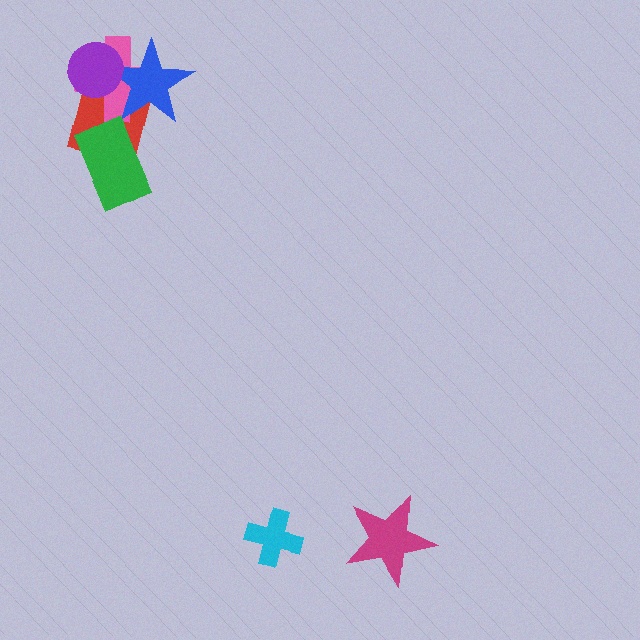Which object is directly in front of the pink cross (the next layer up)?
The blue star is directly in front of the pink cross.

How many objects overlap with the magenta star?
0 objects overlap with the magenta star.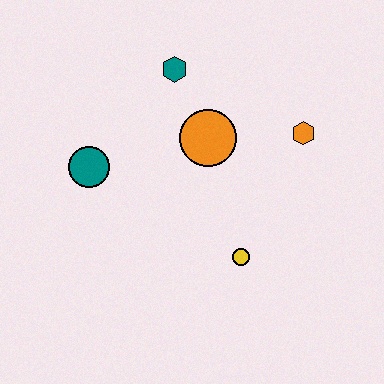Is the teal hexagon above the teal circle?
Yes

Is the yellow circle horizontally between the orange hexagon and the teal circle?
Yes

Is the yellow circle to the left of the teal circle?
No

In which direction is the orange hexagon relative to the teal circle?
The orange hexagon is to the right of the teal circle.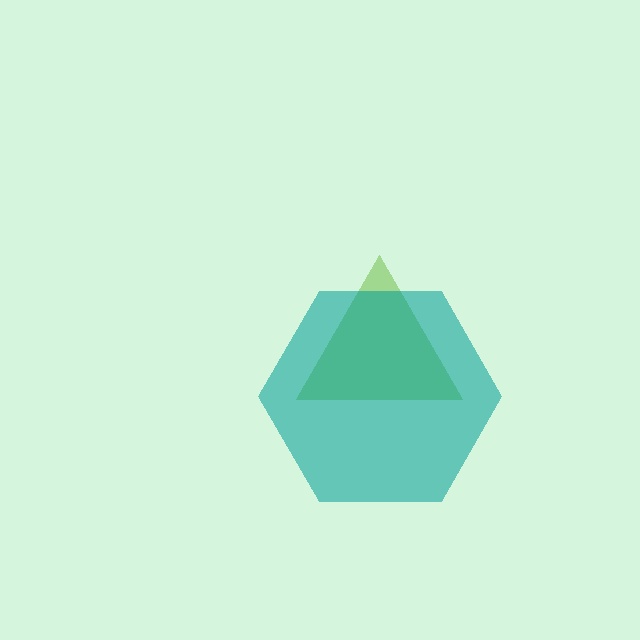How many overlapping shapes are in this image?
There are 2 overlapping shapes in the image.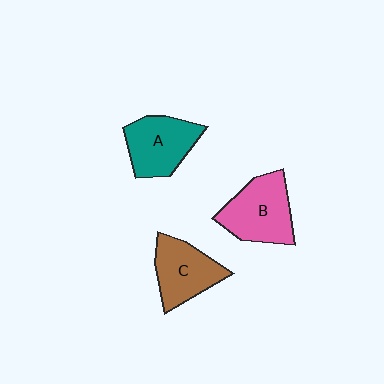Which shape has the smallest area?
Shape C (brown).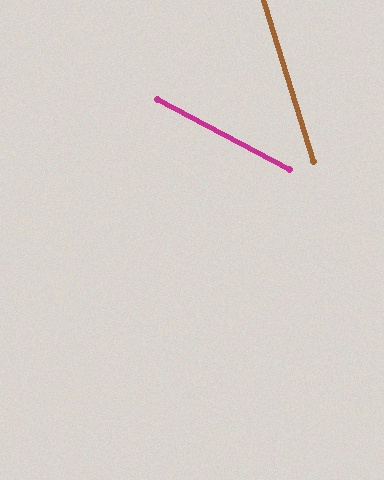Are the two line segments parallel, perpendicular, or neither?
Neither parallel nor perpendicular — they differ by about 45°.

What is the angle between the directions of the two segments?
Approximately 45 degrees.